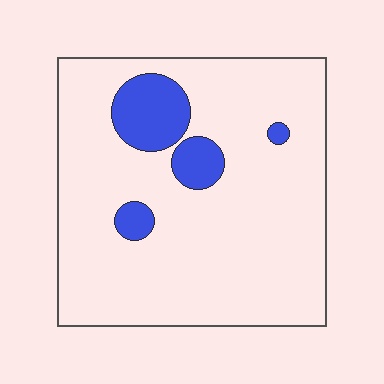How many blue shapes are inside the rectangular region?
4.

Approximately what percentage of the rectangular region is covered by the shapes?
Approximately 10%.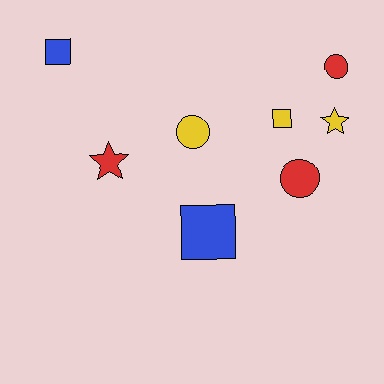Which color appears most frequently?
Yellow, with 3 objects.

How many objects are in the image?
There are 8 objects.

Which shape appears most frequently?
Circle, with 3 objects.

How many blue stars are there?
There are no blue stars.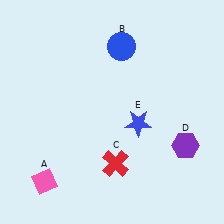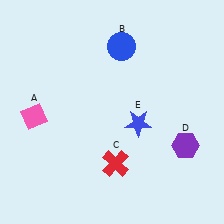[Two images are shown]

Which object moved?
The pink diamond (A) moved up.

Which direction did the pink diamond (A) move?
The pink diamond (A) moved up.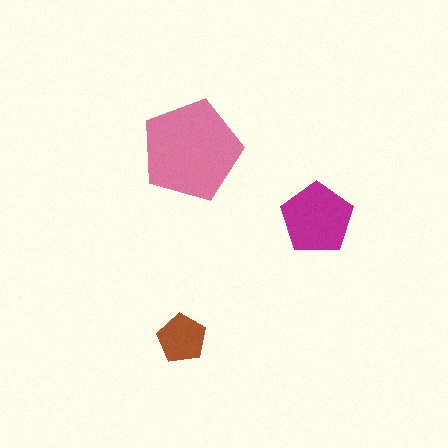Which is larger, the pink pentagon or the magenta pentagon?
The pink one.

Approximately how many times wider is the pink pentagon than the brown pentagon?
About 2 times wider.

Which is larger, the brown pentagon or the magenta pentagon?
The magenta one.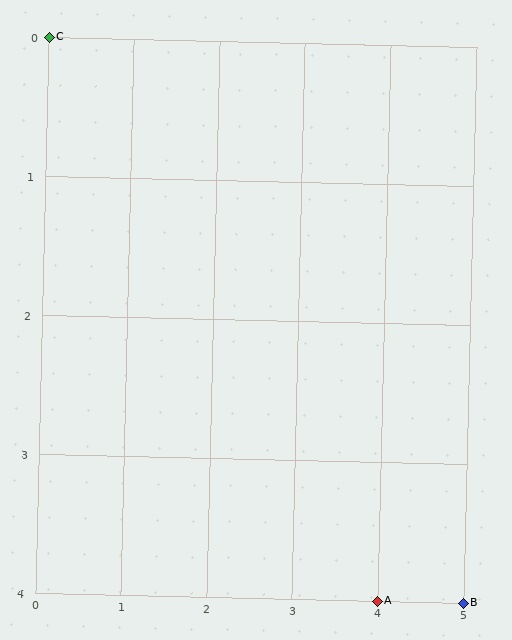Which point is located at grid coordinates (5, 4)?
Point B is at (5, 4).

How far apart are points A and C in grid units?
Points A and C are 4 columns and 4 rows apart (about 5.7 grid units diagonally).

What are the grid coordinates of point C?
Point C is at grid coordinates (0, 0).